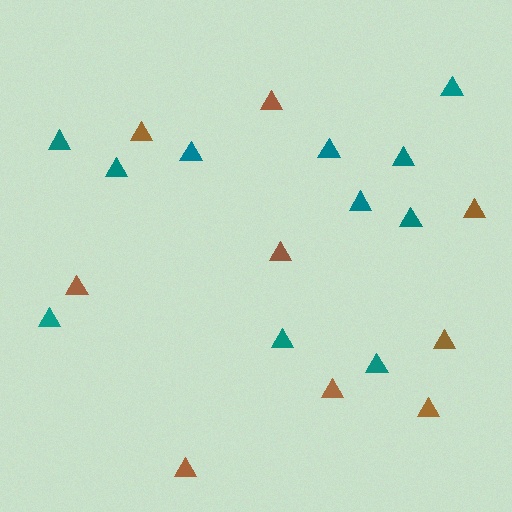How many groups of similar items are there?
There are 2 groups: one group of teal triangles (11) and one group of brown triangles (9).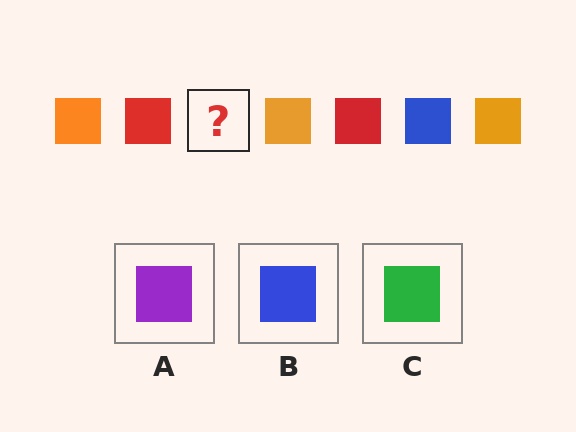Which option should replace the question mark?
Option B.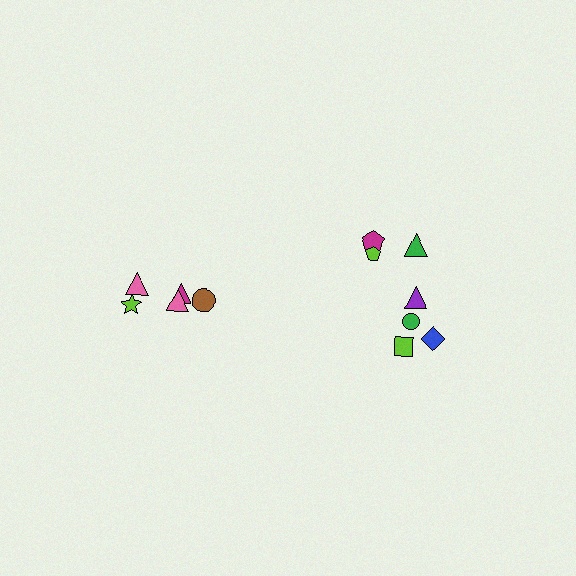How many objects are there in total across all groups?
There are 12 objects.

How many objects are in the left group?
There are 5 objects.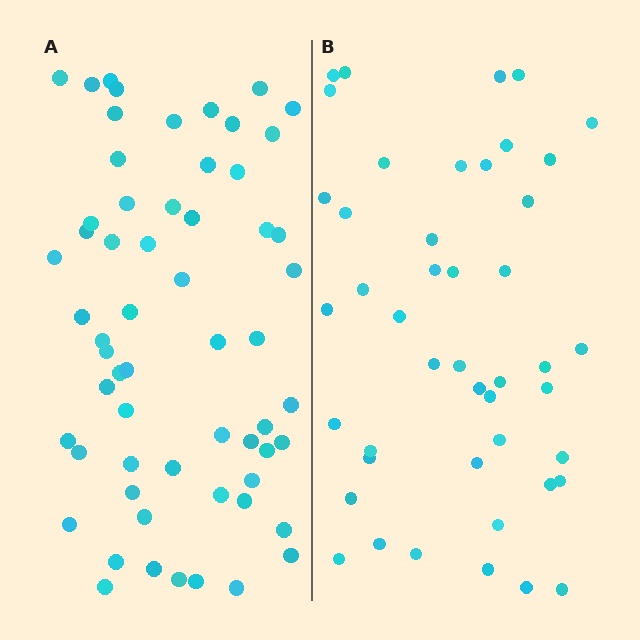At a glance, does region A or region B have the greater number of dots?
Region A (the left region) has more dots.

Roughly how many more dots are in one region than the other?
Region A has approximately 15 more dots than region B.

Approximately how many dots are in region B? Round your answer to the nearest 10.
About 40 dots. (The exact count is 45, which rounds to 40.)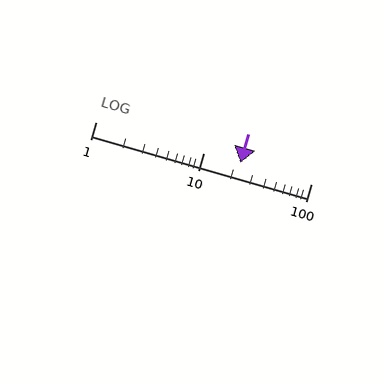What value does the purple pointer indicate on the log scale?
The pointer indicates approximately 22.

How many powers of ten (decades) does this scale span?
The scale spans 2 decades, from 1 to 100.